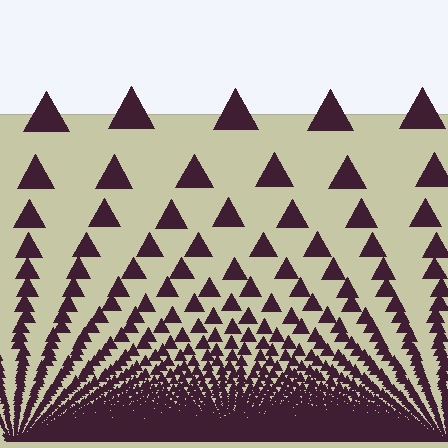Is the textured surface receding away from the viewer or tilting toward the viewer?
The surface appears to tilt toward the viewer. Texture elements get larger and sparser toward the top.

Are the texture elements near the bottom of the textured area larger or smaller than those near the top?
Smaller. The gradient is inverted — elements near the bottom are smaller and denser.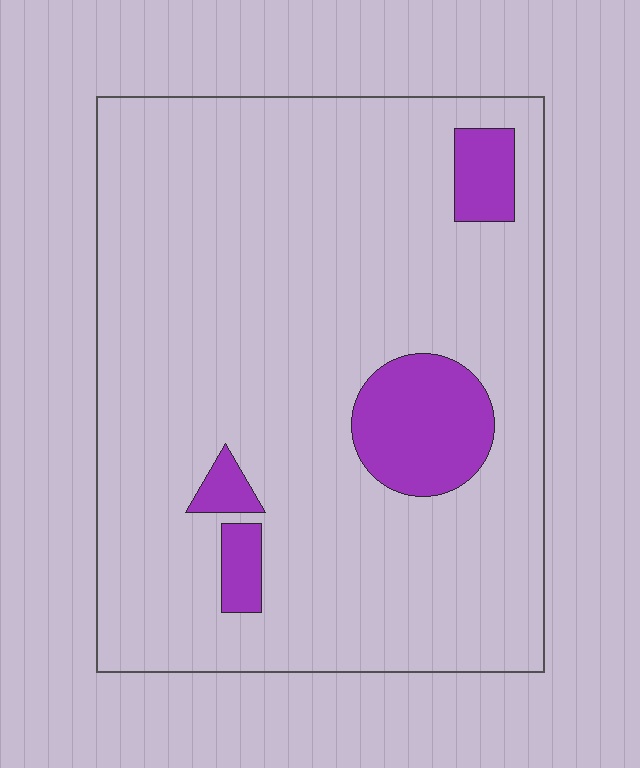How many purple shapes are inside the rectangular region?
4.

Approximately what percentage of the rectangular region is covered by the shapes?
Approximately 10%.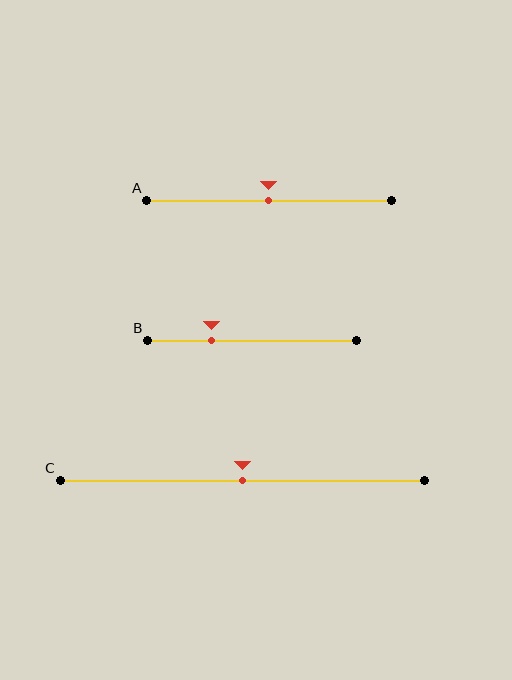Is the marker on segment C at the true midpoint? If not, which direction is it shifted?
Yes, the marker on segment C is at the true midpoint.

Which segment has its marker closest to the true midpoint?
Segment A has its marker closest to the true midpoint.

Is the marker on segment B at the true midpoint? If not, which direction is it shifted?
No, the marker on segment B is shifted to the left by about 20% of the segment length.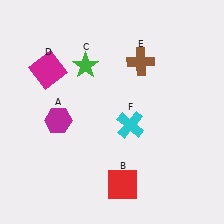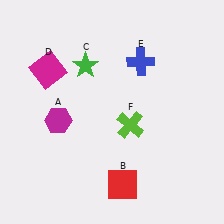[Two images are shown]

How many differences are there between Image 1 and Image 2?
There are 2 differences between the two images.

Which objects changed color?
E changed from brown to blue. F changed from cyan to lime.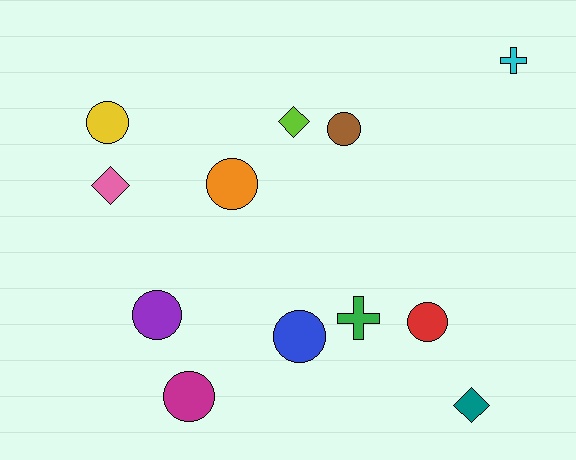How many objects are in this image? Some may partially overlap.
There are 12 objects.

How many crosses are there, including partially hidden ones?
There are 2 crosses.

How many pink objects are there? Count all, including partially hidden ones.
There is 1 pink object.